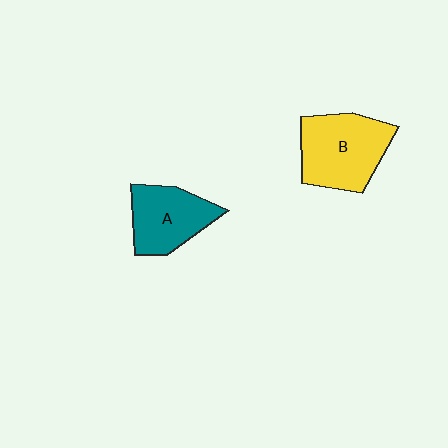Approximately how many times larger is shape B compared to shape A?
Approximately 1.3 times.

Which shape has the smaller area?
Shape A (teal).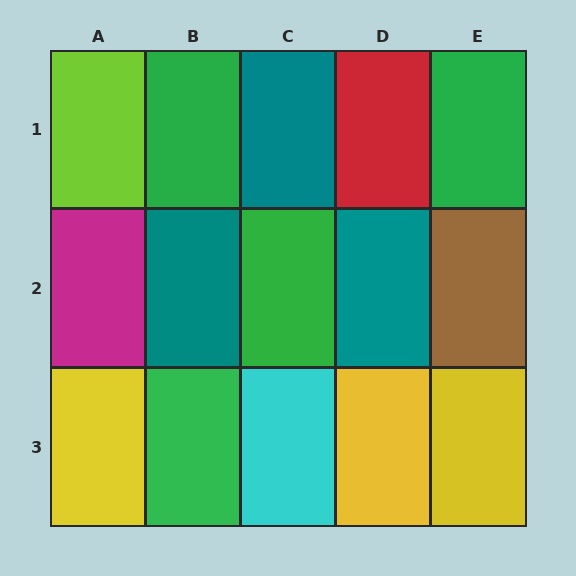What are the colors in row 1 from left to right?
Lime, green, teal, red, green.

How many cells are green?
4 cells are green.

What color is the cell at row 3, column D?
Yellow.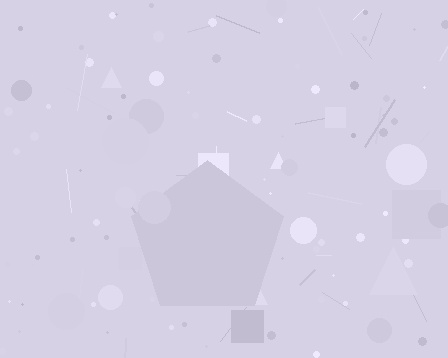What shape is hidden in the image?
A pentagon is hidden in the image.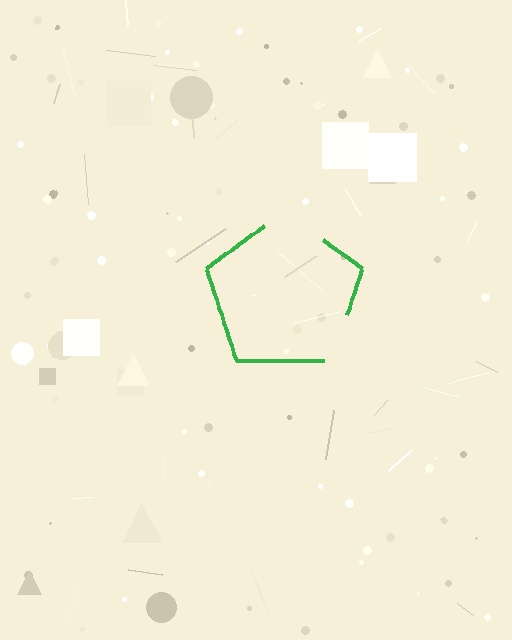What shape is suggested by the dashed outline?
The dashed outline suggests a pentagon.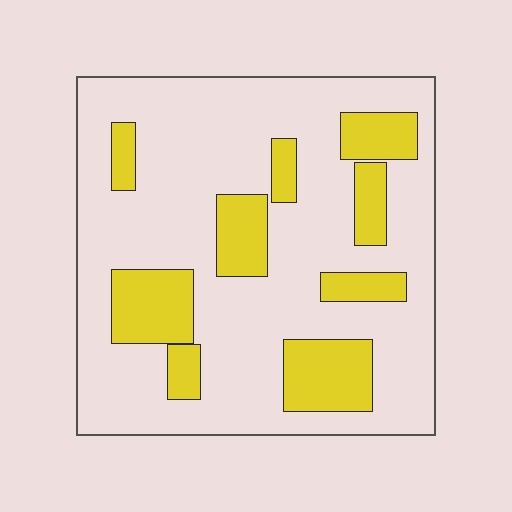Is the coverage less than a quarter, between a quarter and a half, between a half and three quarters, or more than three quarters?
Less than a quarter.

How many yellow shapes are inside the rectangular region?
9.